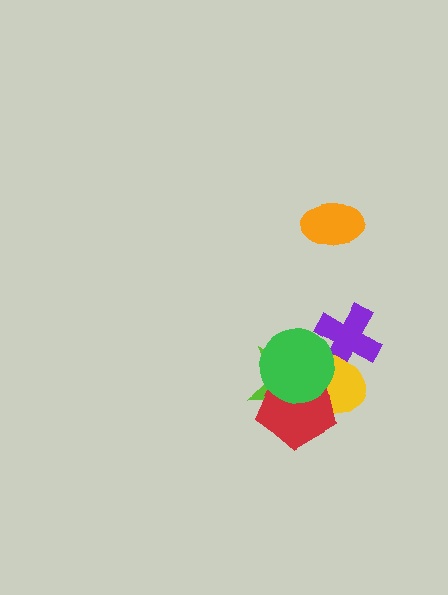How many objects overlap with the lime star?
4 objects overlap with the lime star.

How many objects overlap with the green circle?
4 objects overlap with the green circle.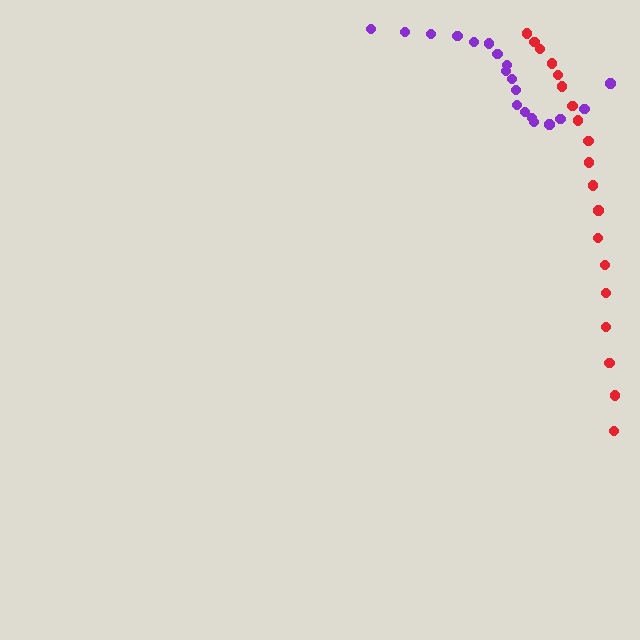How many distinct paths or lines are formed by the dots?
There are 2 distinct paths.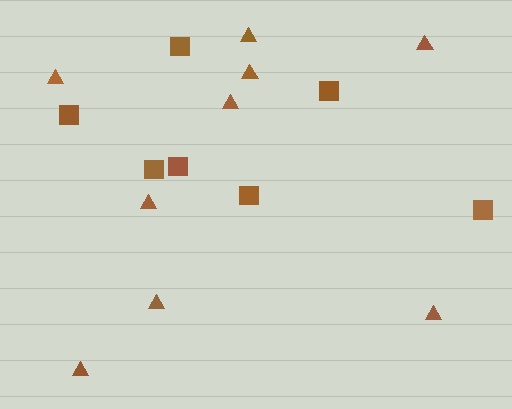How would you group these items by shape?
There are 2 groups: one group of triangles (9) and one group of squares (7).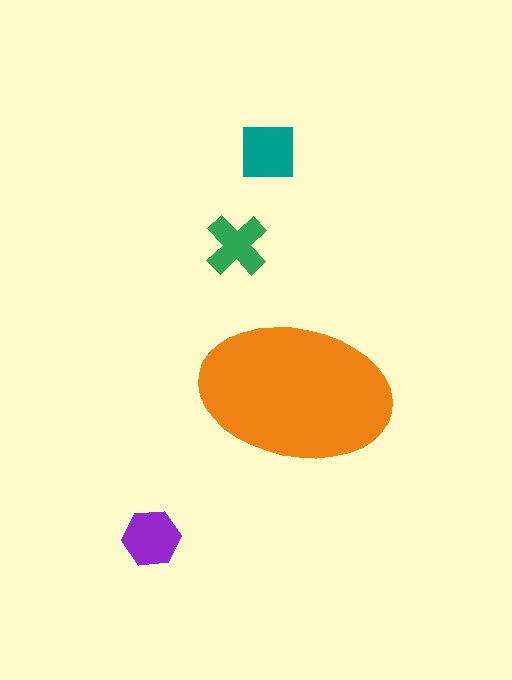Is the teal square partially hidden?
No, the teal square is fully visible.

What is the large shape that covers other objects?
An orange ellipse.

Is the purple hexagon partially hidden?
No, the purple hexagon is fully visible.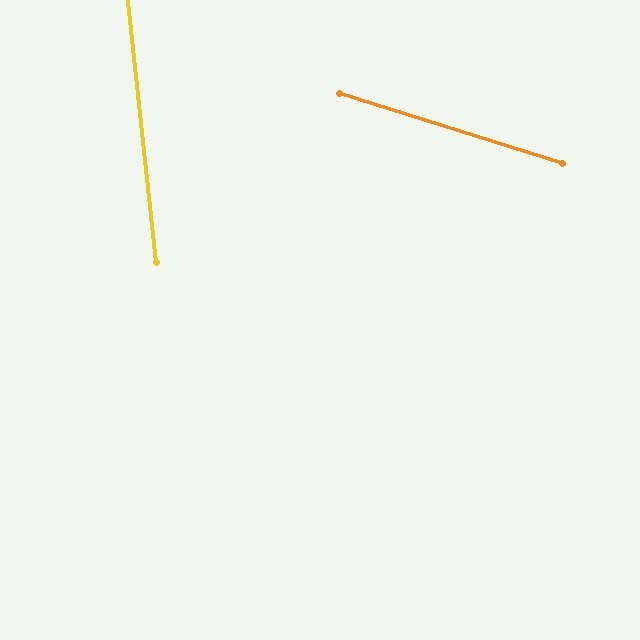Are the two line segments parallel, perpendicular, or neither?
Neither parallel nor perpendicular — they differ by about 66°.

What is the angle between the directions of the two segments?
Approximately 66 degrees.